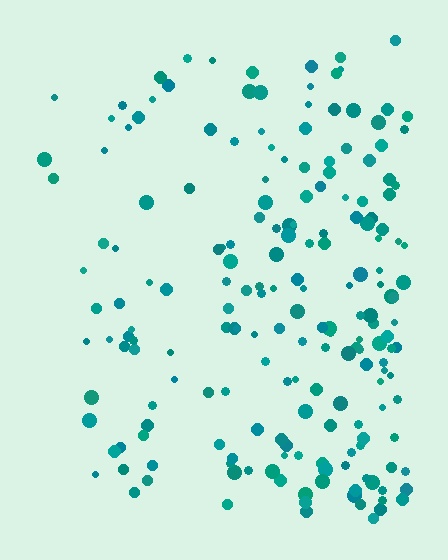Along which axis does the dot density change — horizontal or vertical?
Horizontal.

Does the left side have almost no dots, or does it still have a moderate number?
Still a moderate number, just noticeably fewer than the right.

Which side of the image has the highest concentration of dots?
The right.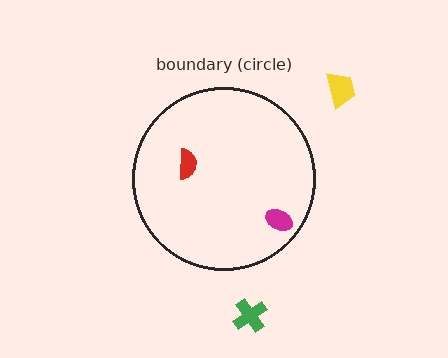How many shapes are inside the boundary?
2 inside, 2 outside.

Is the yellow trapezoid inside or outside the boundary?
Outside.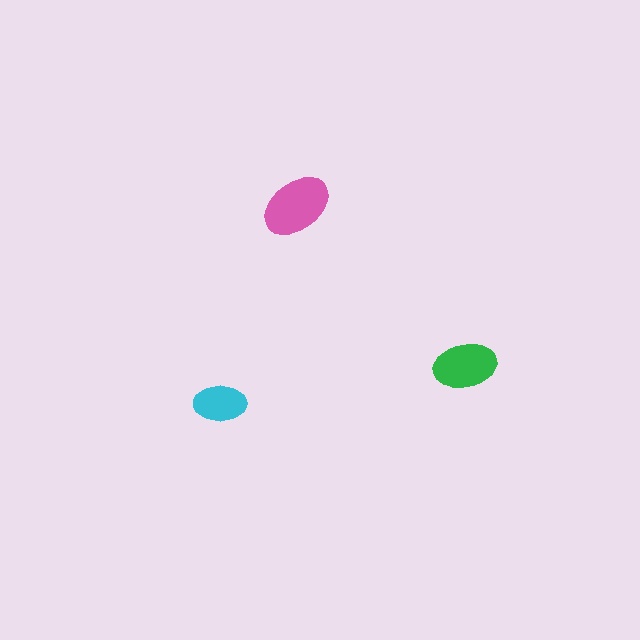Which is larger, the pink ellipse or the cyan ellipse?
The pink one.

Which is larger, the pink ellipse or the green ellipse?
The pink one.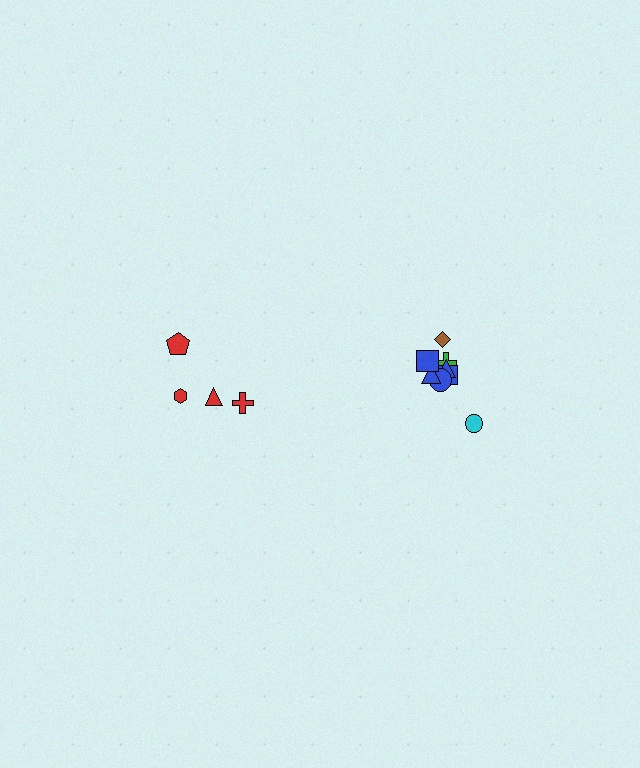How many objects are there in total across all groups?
There are 12 objects.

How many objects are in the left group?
There are 4 objects.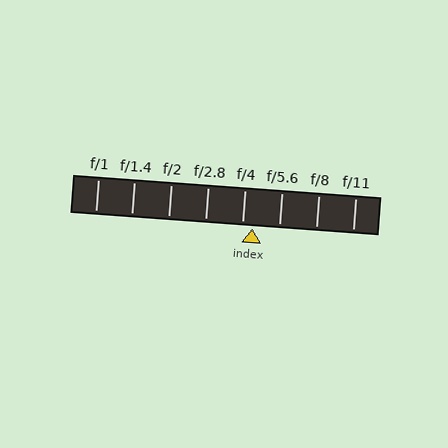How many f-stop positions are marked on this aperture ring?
There are 8 f-stop positions marked.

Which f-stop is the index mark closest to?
The index mark is closest to f/4.